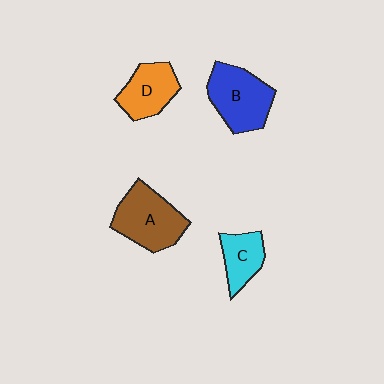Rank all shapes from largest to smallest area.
From largest to smallest: A (brown), B (blue), D (orange), C (cyan).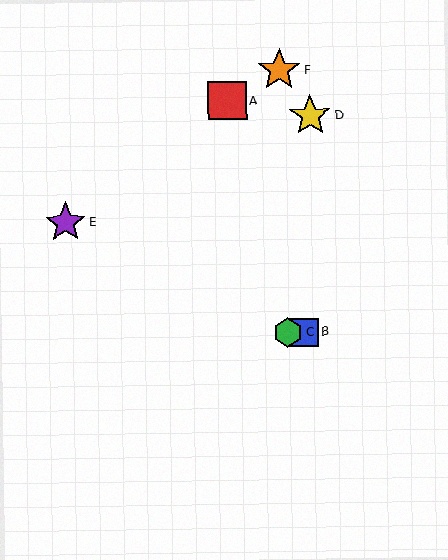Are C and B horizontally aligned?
Yes, both are at y≈333.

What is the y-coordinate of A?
Object A is at y≈101.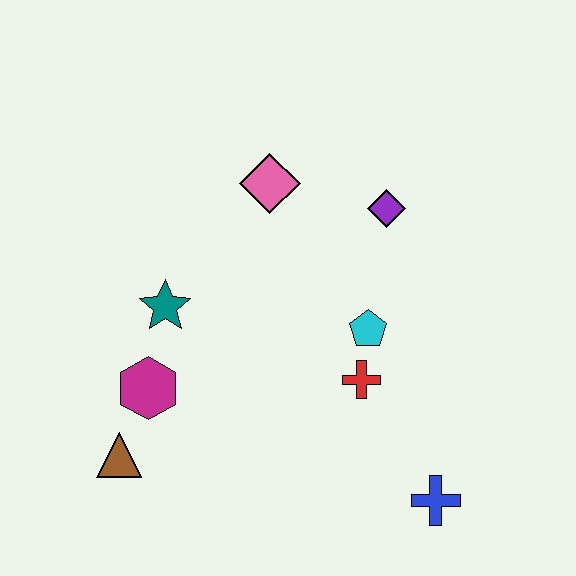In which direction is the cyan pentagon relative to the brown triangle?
The cyan pentagon is to the right of the brown triangle.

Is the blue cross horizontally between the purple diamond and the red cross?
No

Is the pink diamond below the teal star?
No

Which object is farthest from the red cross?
The brown triangle is farthest from the red cross.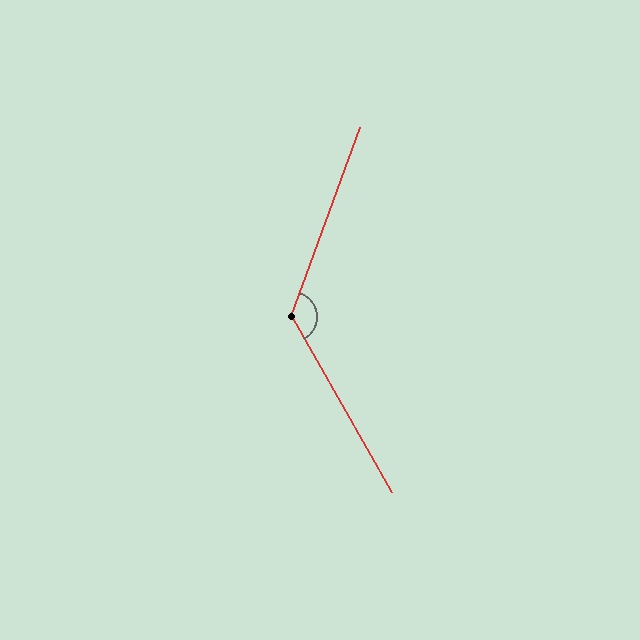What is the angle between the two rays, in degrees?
Approximately 131 degrees.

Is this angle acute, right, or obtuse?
It is obtuse.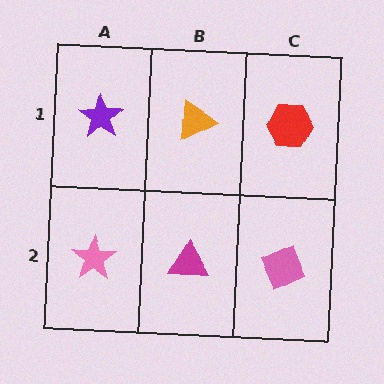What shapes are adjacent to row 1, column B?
A magenta triangle (row 2, column B), a purple star (row 1, column A), a red hexagon (row 1, column C).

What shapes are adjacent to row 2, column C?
A red hexagon (row 1, column C), a magenta triangle (row 2, column B).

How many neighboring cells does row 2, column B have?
3.